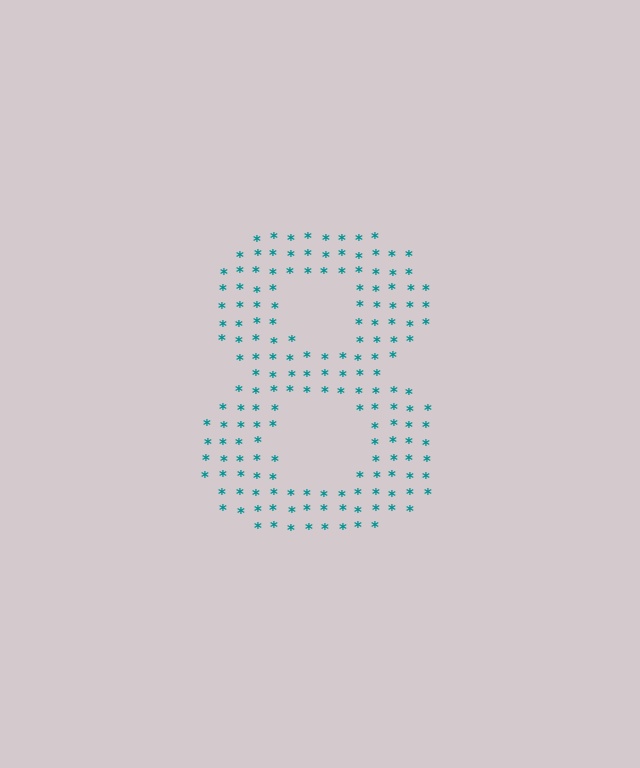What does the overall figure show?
The overall figure shows the digit 8.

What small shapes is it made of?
It is made of small asterisks.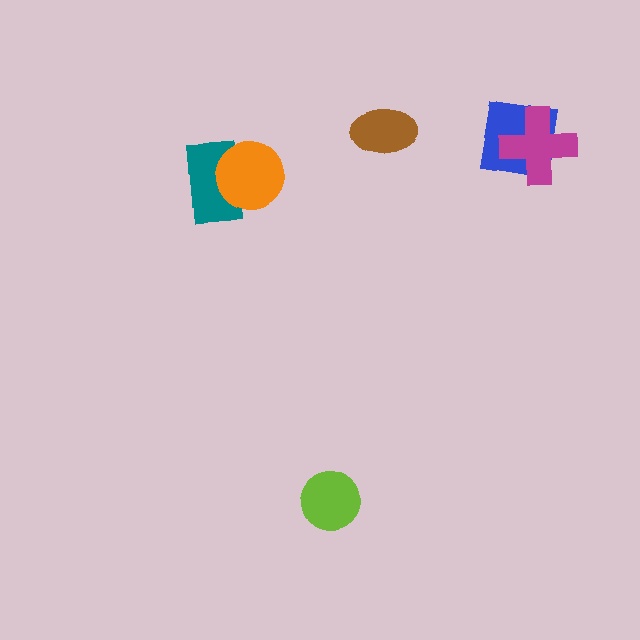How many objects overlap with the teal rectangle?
1 object overlaps with the teal rectangle.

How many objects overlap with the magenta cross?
1 object overlaps with the magenta cross.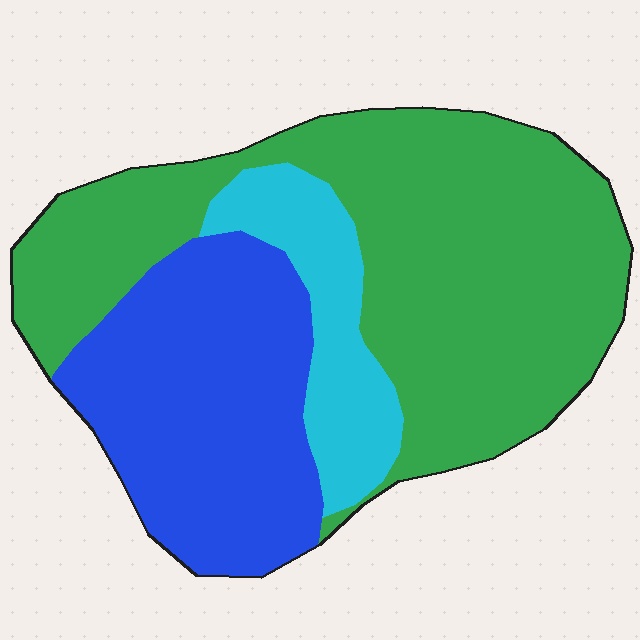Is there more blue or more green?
Green.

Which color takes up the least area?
Cyan, at roughly 15%.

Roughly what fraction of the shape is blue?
Blue takes up about one third (1/3) of the shape.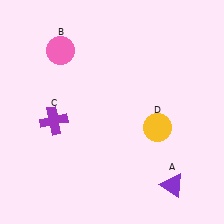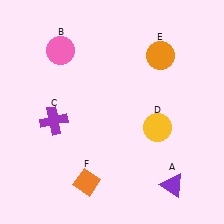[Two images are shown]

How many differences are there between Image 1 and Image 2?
There are 2 differences between the two images.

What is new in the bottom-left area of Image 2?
An orange diamond (F) was added in the bottom-left area of Image 2.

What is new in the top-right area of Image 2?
An orange circle (E) was added in the top-right area of Image 2.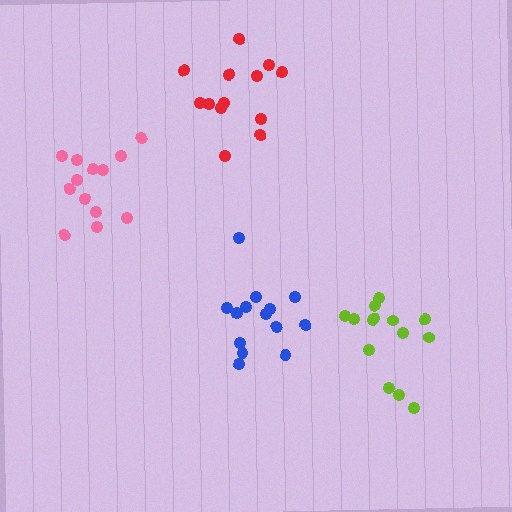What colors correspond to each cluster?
The clusters are colored: red, blue, lime, pink.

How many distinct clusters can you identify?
There are 4 distinct clusters.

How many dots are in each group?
Group 1: 13 dots, Group 2: 14 dots, Group 3: 14 dots, Group 4: 13 dots (54 total).